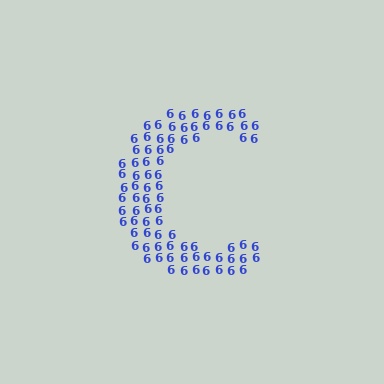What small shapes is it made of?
It is made of small digit 6's.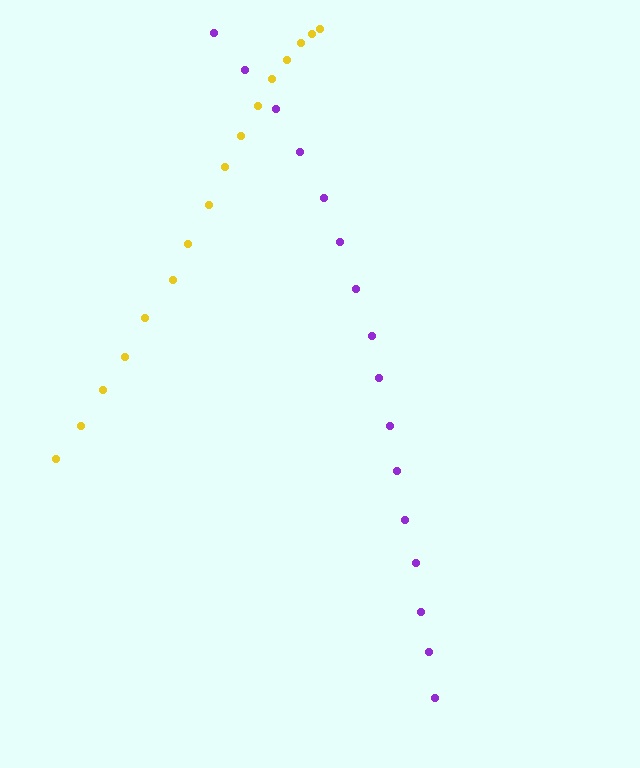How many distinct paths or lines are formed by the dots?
There are 2 distinct paths.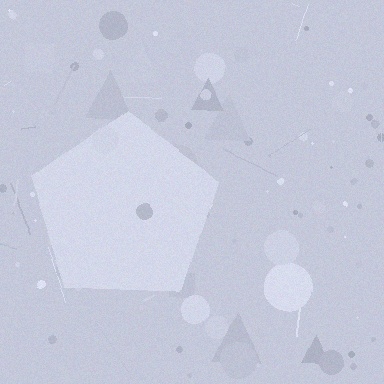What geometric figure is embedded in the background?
A pentagon is embedded in the background.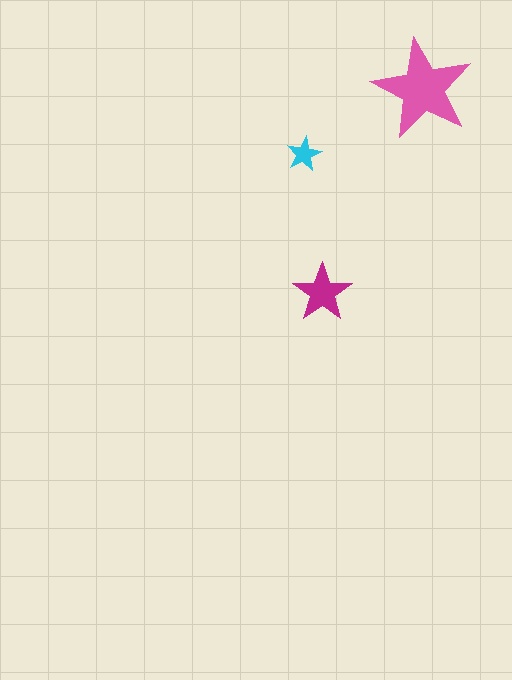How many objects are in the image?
There are 3 objects in the image.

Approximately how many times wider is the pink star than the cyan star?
About 3 times wider.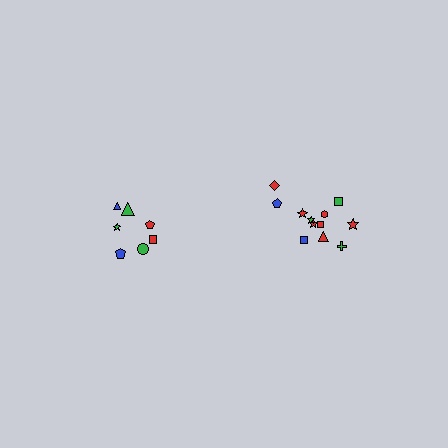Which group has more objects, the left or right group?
The right group.